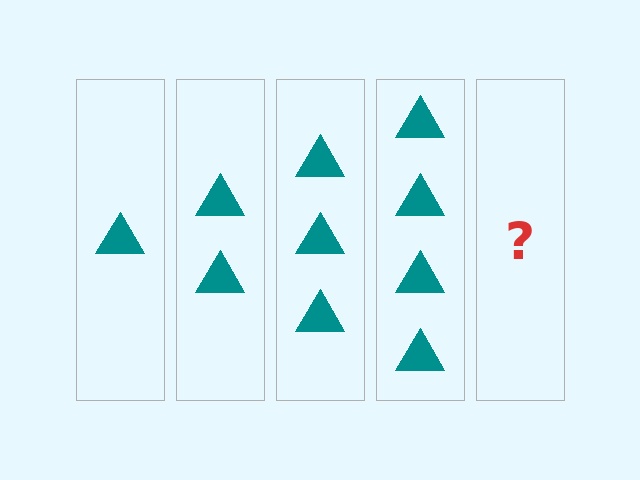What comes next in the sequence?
The next element should be 5 triangles.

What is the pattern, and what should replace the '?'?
The pattern is that each step adds one more triangle. The '?' should be 5 triangles.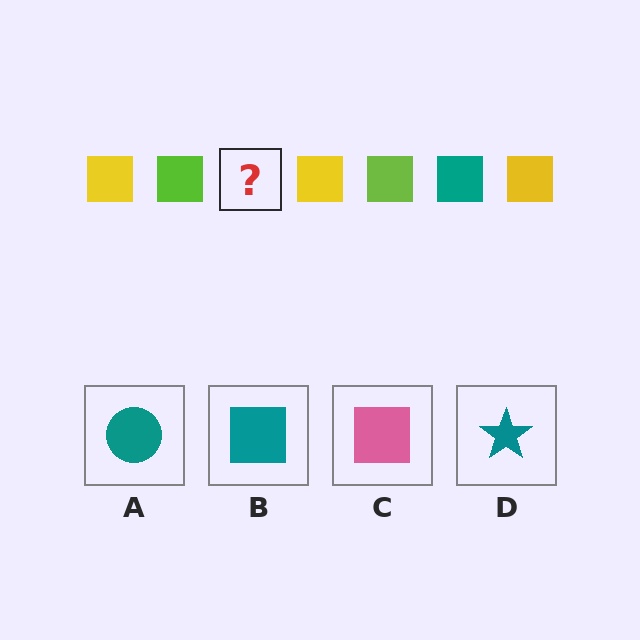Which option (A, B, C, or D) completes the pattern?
B.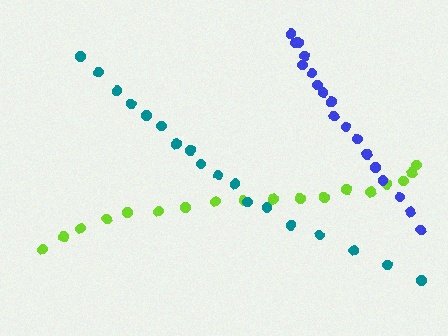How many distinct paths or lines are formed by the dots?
There are 3 distinct paths.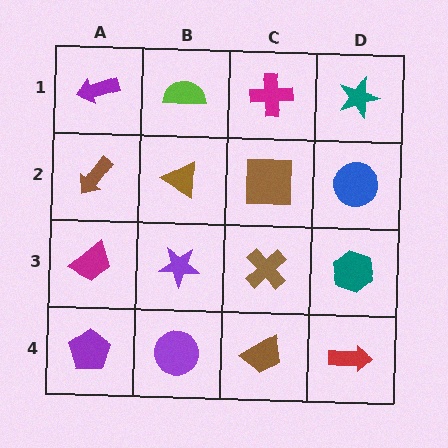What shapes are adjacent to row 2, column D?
A teal star (row 1, column D), a teal hexagon (row 3, column D), a brown square (row 2, column C).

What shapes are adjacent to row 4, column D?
A teal hexagon (row 3, column D), a brown trapezoid (row 4, column C).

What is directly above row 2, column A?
A purple arrow.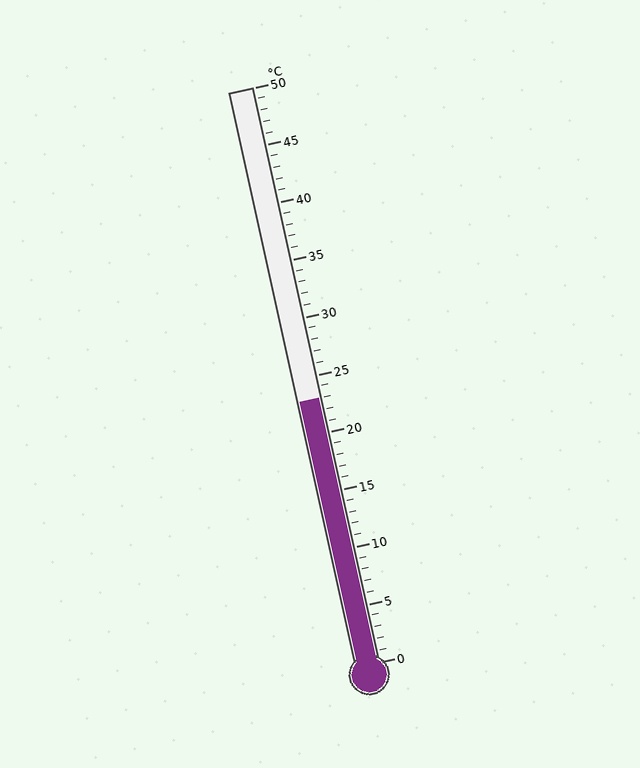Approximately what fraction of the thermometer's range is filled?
The thermometer is filled to approximately 45% of its range.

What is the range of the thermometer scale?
The thermometer scale ranges from 0°C to 50°C.